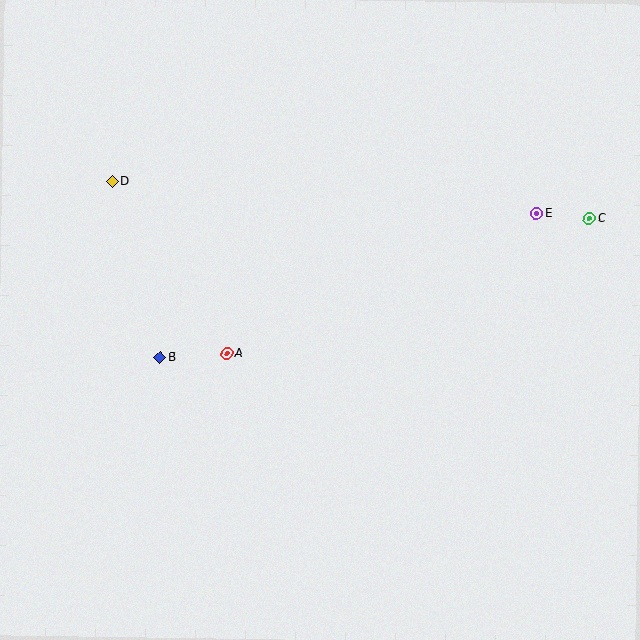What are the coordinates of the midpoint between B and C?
The midpoint between B and C is at (375, 288).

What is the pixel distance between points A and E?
The distance between A and E is 340 pixels.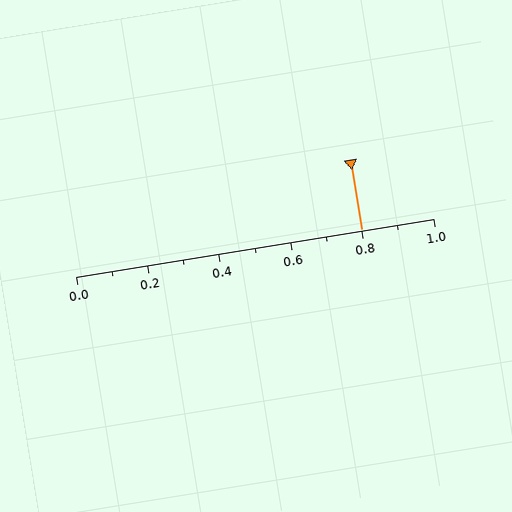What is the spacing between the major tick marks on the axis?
The major ticks are spaced 0.2 apart.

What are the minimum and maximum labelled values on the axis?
The axis runs from 0.0 to 1.0.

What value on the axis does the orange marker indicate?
The marker indicates approximately 0.8.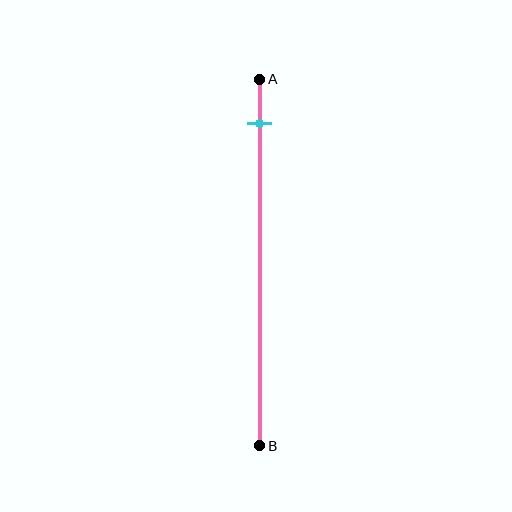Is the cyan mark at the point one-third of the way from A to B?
No, the mark is at about 10% from A, not at the 33% one-third point.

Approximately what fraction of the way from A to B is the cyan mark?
The cyan mark is approximately 10% of the way from A to B.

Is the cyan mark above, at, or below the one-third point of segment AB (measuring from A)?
The cyan mark is above the one-third point of segment AB.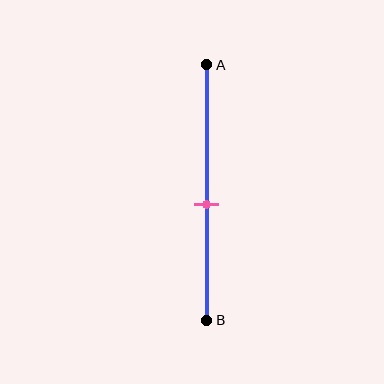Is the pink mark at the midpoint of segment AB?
No, the mark is at about 55% from A, not at the 50% midpoint.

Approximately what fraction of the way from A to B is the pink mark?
The pink mark is approximately 55% of the way from A to B.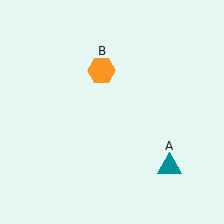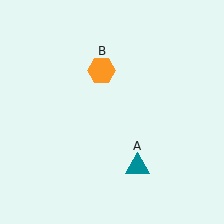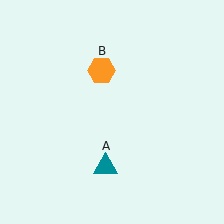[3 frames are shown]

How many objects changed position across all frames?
1 object changed position: teal triangle (object A).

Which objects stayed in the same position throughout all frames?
Orange hexagon (object B) remained stationary.